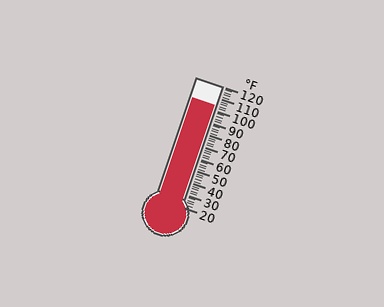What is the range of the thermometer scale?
The thermometer scale ranges from 20°F to 120°F.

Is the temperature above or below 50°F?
The temperature is above 50°F.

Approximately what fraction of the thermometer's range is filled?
The thermometer is filled to approximately 85% of its range.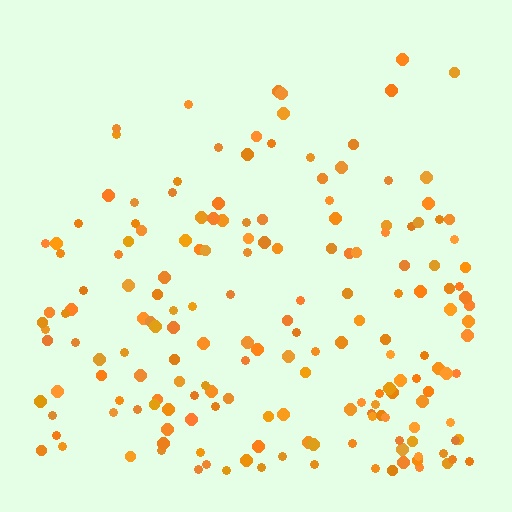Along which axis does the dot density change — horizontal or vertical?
Vertical.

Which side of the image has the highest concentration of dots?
The bottom.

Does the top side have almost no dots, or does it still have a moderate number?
Still a moderate number, just noticeably fewer than the bottom.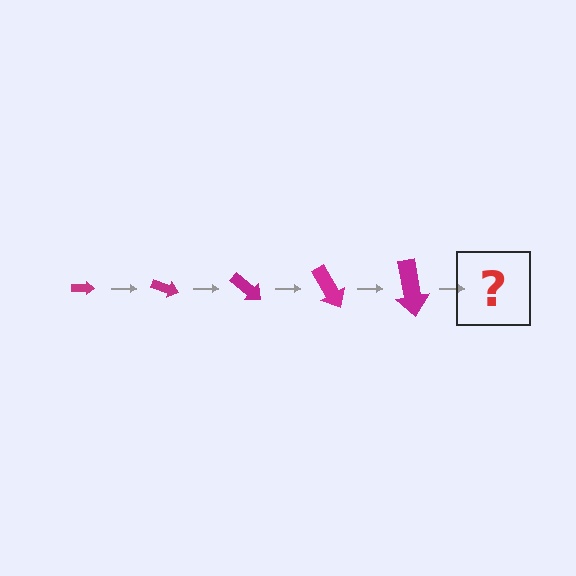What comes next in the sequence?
The next element should be an arrow, larger than the previous one and rotated 100 degrees from the start.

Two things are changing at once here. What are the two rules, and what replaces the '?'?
The two rules are that the arrow grows larger each step and it rotates 20 degrees each step. The '?' should be an arrow, larger than the previous one and rotated 100 degrees from the start.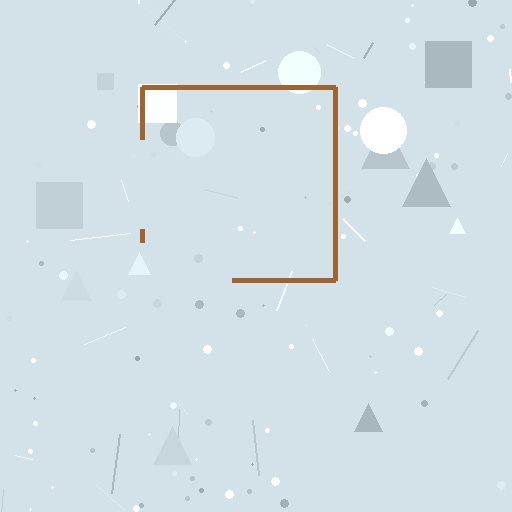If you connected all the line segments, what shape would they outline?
They would outline a square.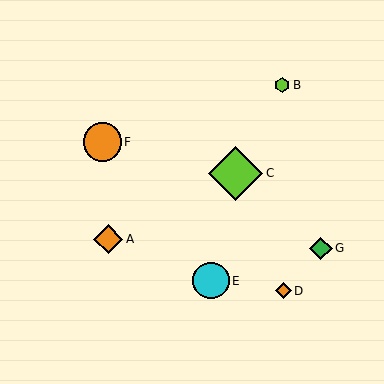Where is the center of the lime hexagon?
The center of the lime hexagon is at (282, 85).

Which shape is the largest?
The lime diamond (labeled C) is the largest.